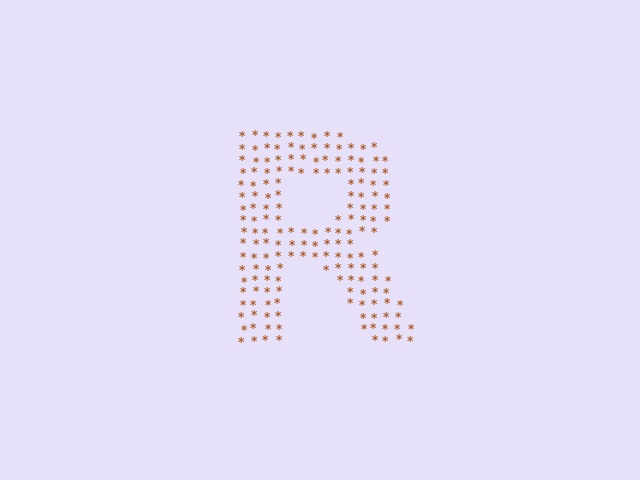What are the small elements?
The small elements are asterisks.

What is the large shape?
The large shape is the letter R.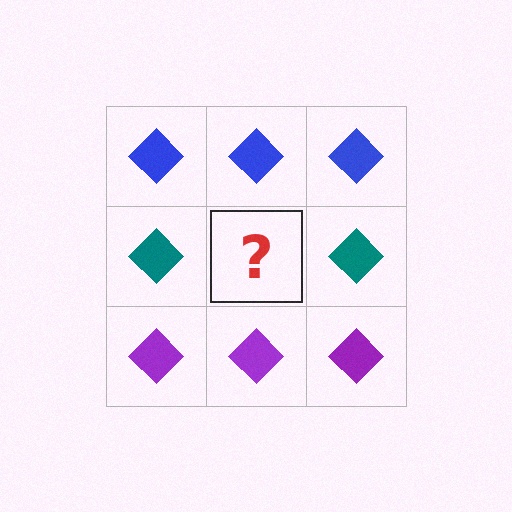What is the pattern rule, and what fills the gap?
The rule is that each row has a consistent color. The gap should be filled with a teal diamond.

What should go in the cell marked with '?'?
The missing cell should contain a teal diamond.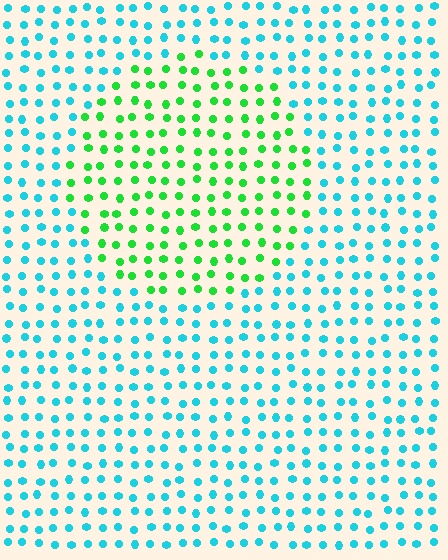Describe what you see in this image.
The image is filled with small cyan elements in a uniform arrangement. A circle-shaped region is visible where the elements are tinted to a slightly different hue, forming a subtle color boundary.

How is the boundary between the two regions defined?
The boundary is defined purely by a slight shift in hue (about 57 degrees). Spacing, size, and orientation are identical on both sides.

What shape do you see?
I see a circle.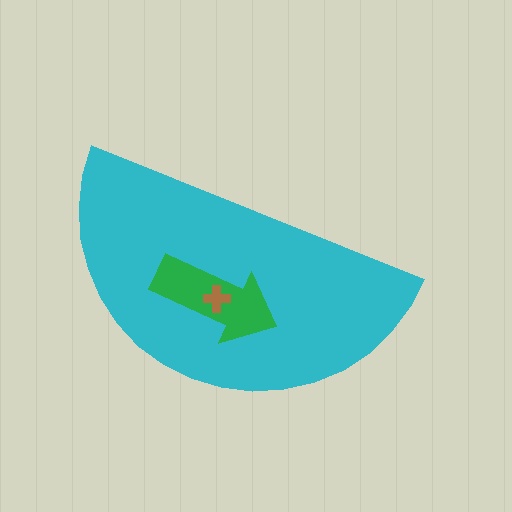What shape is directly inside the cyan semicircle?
The green arrow.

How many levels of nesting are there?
3.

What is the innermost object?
The brown cross.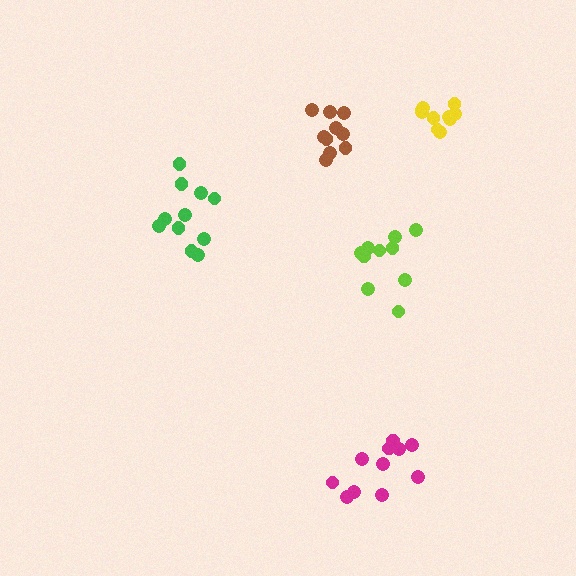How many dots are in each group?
Group 1: 11 dots, Group 2: 10 dots, Group 3: 11 dots, Group 4: 10 dots, Group 5: 10 dots (52 total).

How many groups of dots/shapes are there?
There are 5 groups.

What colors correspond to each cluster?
The clusters are colored: green, lime, magenta, brown, yellow.